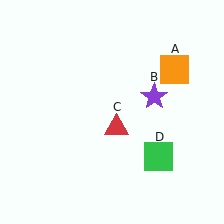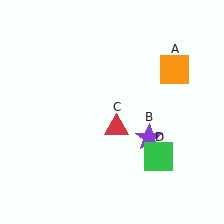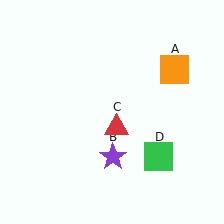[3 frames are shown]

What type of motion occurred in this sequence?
The purple star (object B) rotated clockwise around the center of the scene.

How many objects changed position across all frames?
1 object changed position: purple star (object B).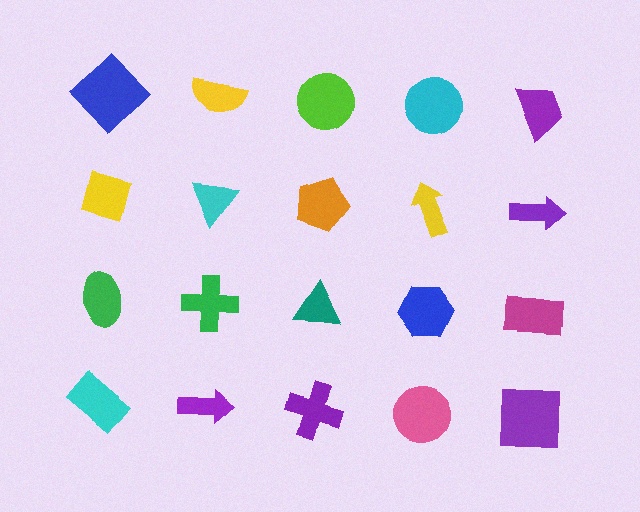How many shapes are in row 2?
5 shapes.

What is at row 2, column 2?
A cyan triangle.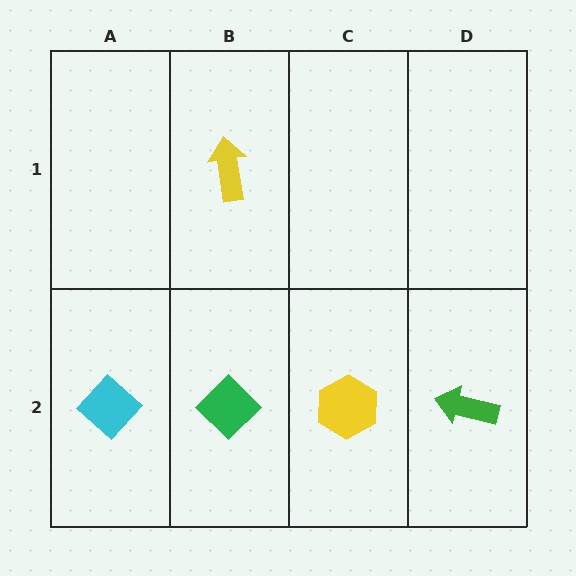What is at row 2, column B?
A green diamond.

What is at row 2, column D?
A green arrow.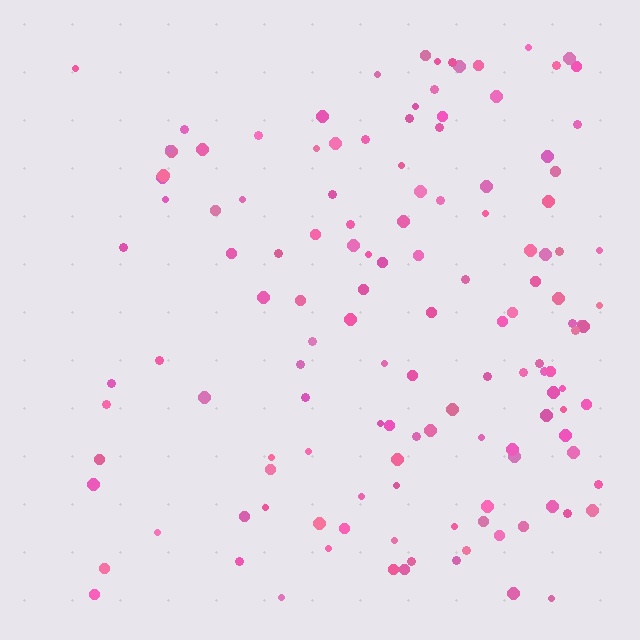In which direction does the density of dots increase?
From left to right, with the right side densest.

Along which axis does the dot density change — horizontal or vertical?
Horizontal.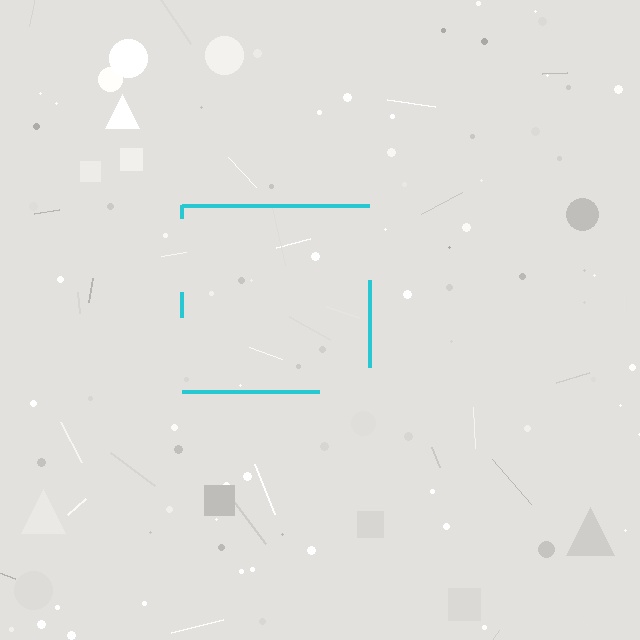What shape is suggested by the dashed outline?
The dashed outline suggests a square.